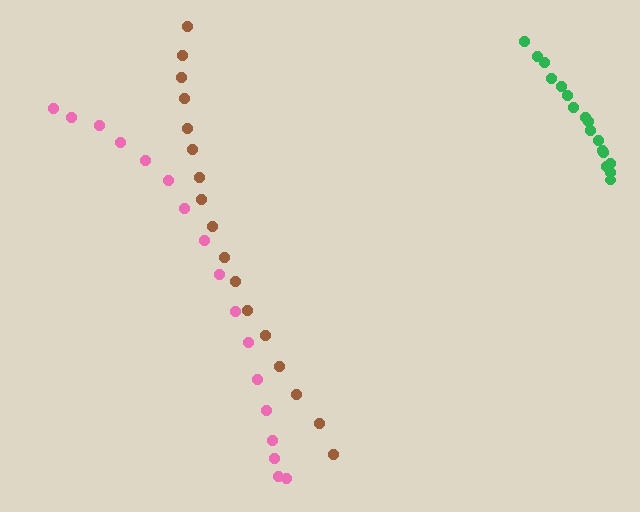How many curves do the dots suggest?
There are 3 distinct paths.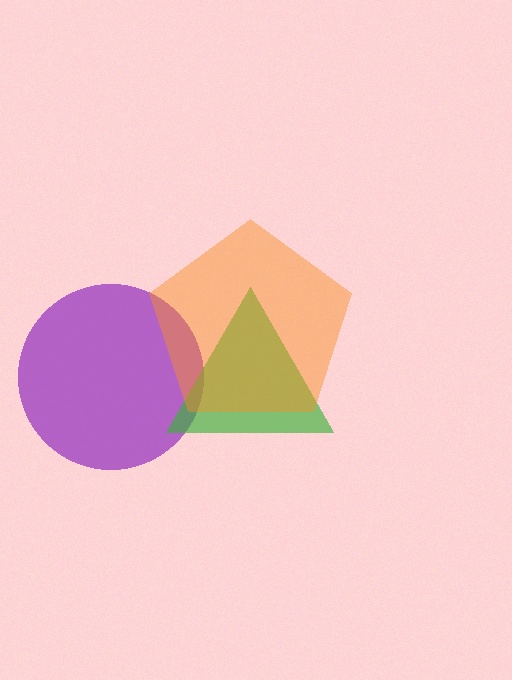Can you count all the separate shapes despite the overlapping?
Yes, there are 3 separate shapes.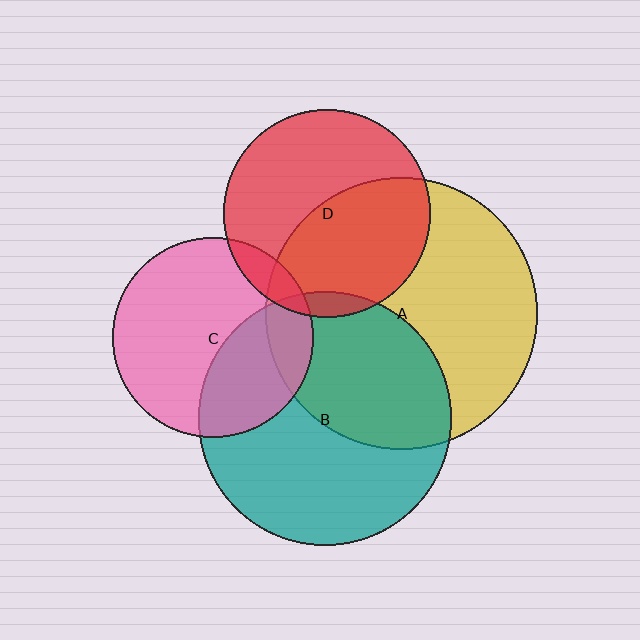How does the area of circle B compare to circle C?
Approximately 1.6 times.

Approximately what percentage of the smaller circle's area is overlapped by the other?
Approximately 10%.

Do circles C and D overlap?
Yes.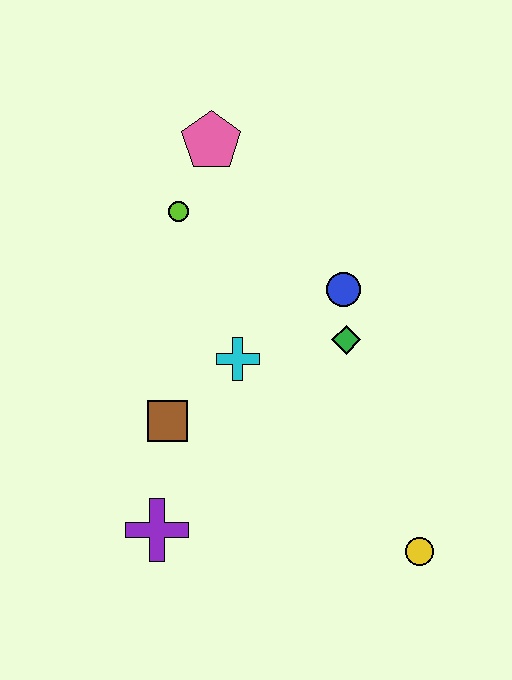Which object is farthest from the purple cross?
The pink pentagon is farthest from the purple cross.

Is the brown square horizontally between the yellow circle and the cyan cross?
No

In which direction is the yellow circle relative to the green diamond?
The yellow circle is below the green diamond.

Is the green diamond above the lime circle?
No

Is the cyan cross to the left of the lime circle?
No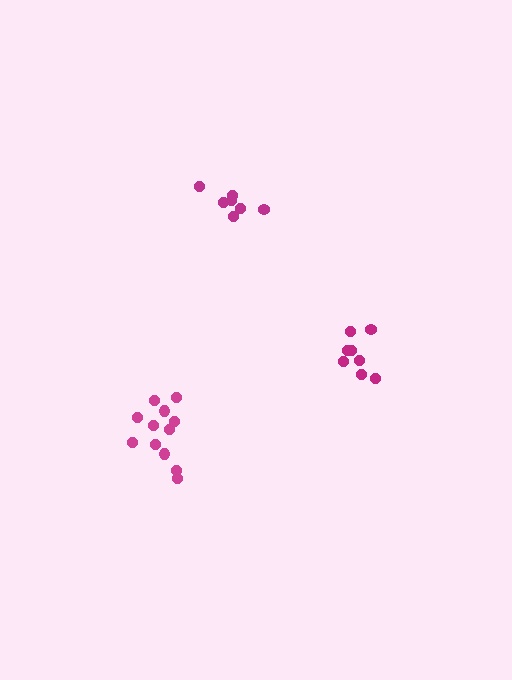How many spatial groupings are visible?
There are 3 spatial groupings.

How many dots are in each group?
Group 1: 8 dots, Group 2: 7 dots, Group 3: 12 dots (27 total).